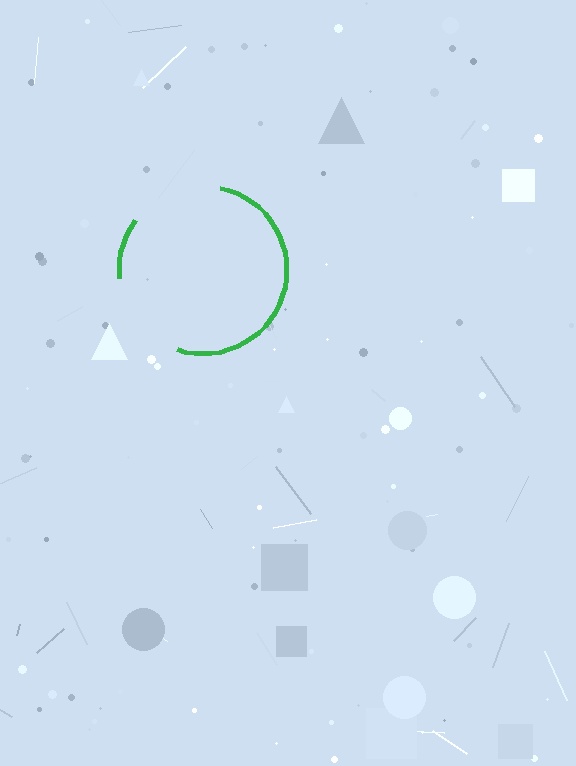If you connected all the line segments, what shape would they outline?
They would outline a circle.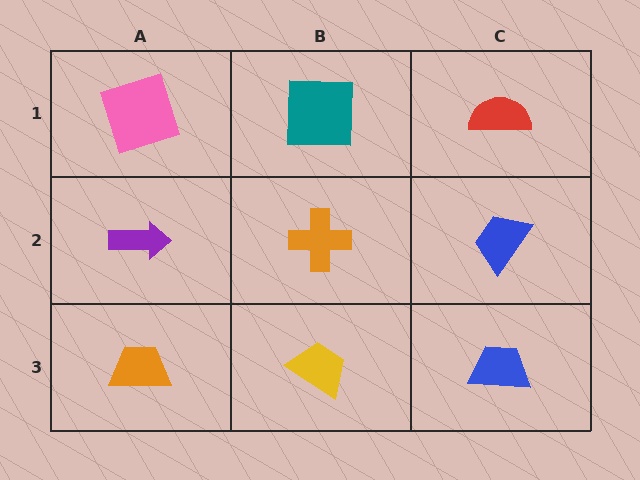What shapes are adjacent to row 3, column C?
A blue trapezoid (row 2, column C), a yellow trapezoid (row 3, column B).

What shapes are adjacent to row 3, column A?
A purple arrow (row 2, column A), a yellow trapezoid (row 3, column B).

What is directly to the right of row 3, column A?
A yellow trapezoid.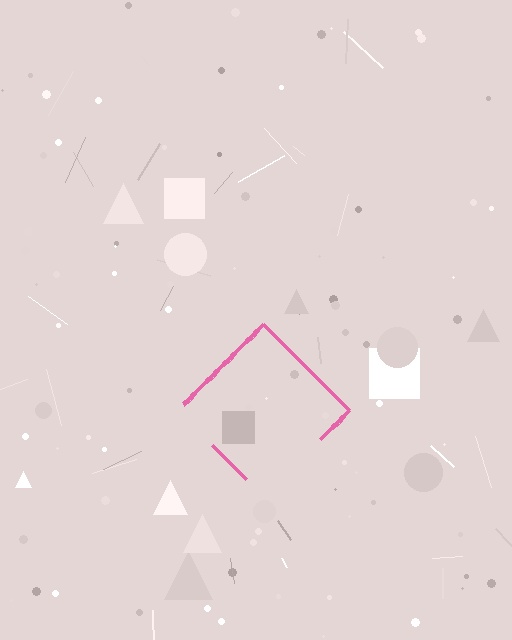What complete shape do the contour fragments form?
The contour fragments form a diamond.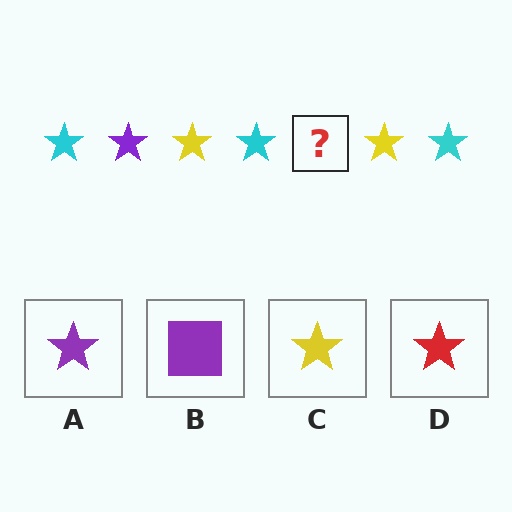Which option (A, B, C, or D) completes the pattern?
A.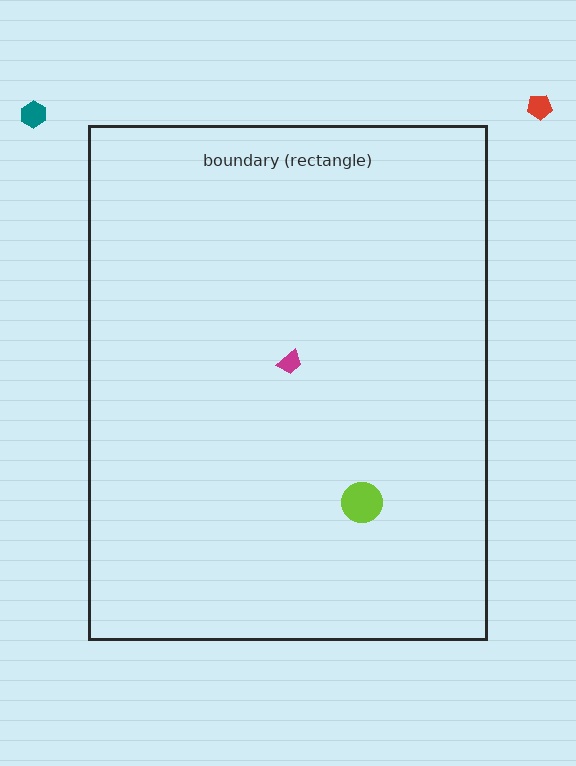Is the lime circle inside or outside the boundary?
Inside.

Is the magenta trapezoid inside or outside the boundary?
Inside.